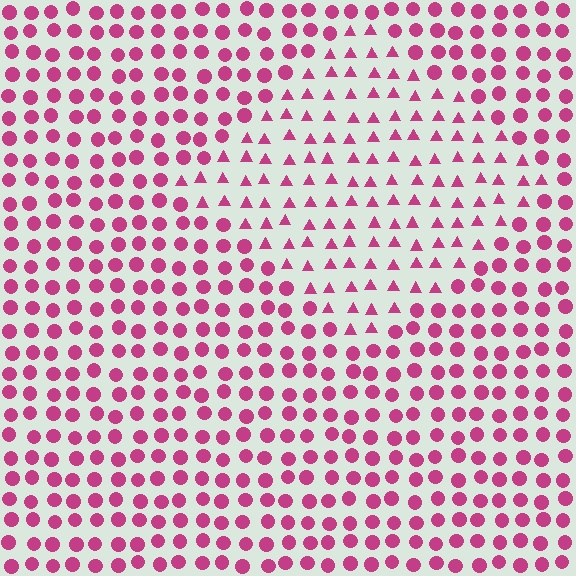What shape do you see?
I see a diamond.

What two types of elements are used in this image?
The image uses triangles inside the diamond region and circles outside it.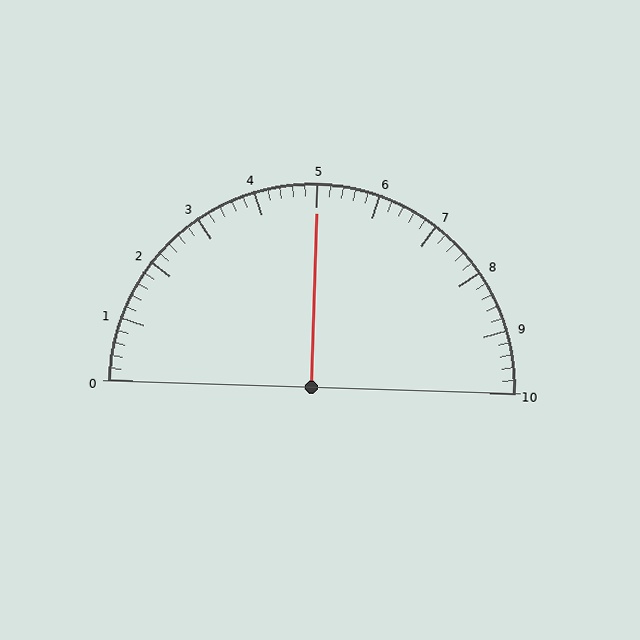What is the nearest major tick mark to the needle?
The nearest major tick mark is 5.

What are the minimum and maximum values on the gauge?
The gauge ranges from 0 to 10.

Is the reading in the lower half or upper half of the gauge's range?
The reading is in the upper half of the range (0 to 10).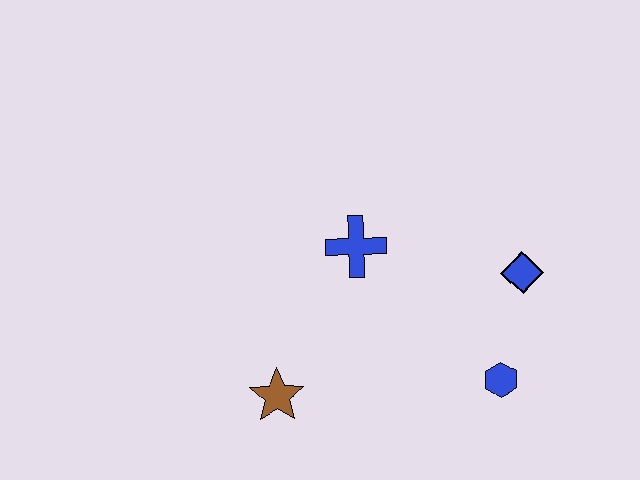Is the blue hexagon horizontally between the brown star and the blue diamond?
Yes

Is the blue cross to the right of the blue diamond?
No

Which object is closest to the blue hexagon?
The blue diamond is closest to the blue hexagon.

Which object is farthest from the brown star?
The blue diamond is farthest from the brown star.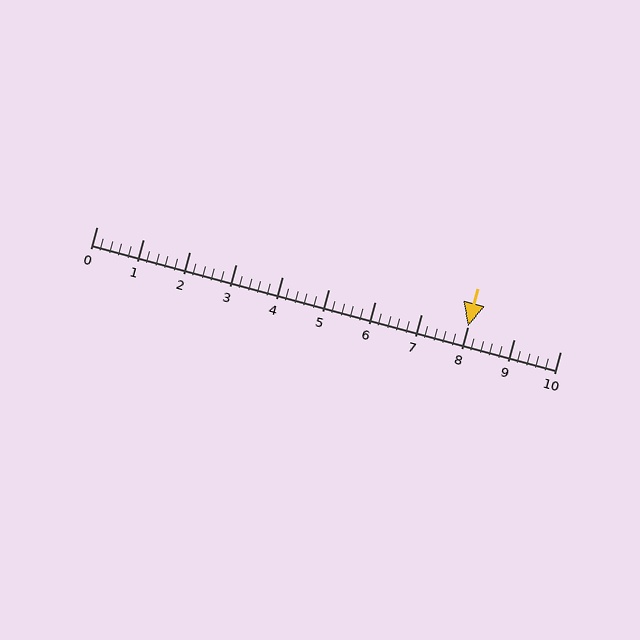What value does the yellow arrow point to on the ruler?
The yellow arrow points to approximately 8.0.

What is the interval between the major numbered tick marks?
The major tick marks are spaced 1 units apart.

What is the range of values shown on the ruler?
The ruler shows values from 0 to 10.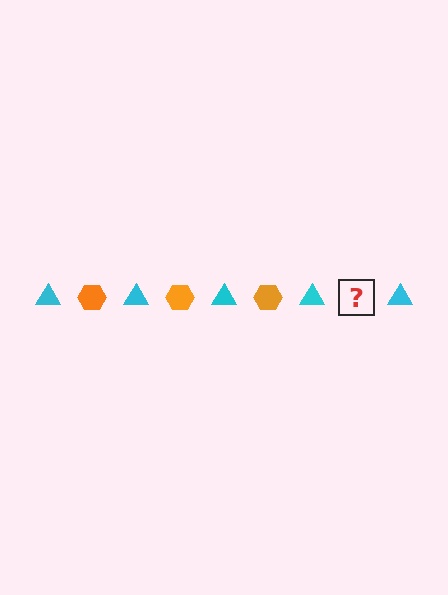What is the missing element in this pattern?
The missing element is an orange hexagon.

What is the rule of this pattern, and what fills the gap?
The rule is that the pattern alternates between cyan triangle and orange hexagon. The gap should be filled with an orange hexagon.